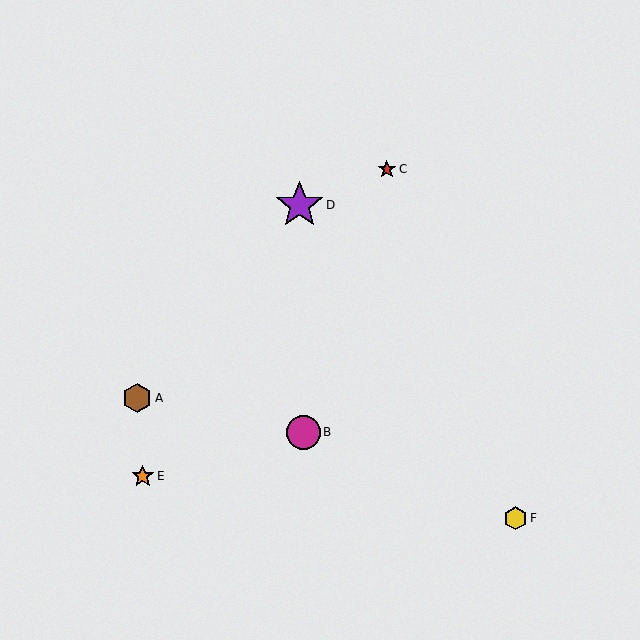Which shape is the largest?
The purple star (labeled D) is the largest.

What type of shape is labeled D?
Shape D is a purple star.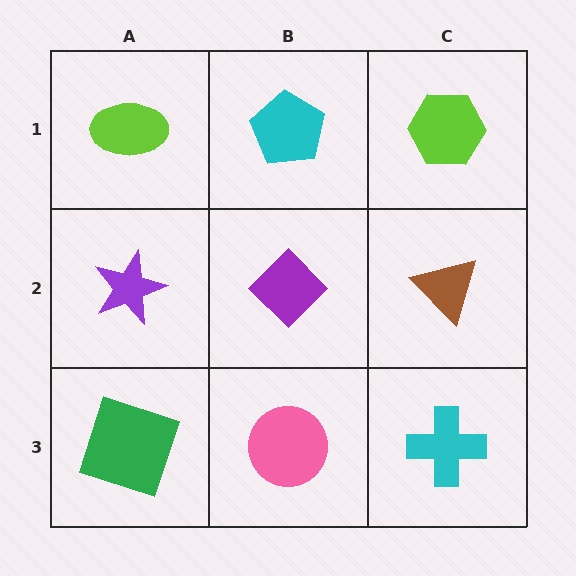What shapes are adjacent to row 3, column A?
A purple star (row 2, column A), a pink circle (row 3, column B).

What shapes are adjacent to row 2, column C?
A lime hexagon (row 1, column C), a cyan cross (row 3, column C), a purple diamond (row 2, column B).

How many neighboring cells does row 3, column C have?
2.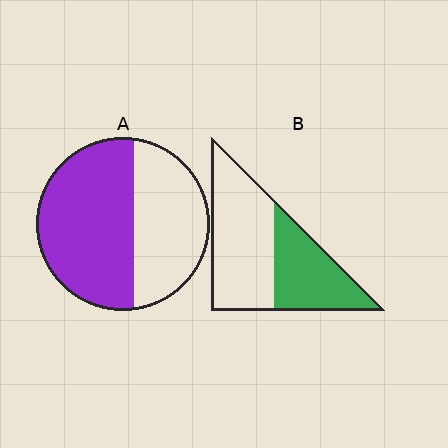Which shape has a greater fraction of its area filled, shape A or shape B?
Shape A.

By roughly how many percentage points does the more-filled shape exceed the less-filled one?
By roughly 15 percentage points (A over B).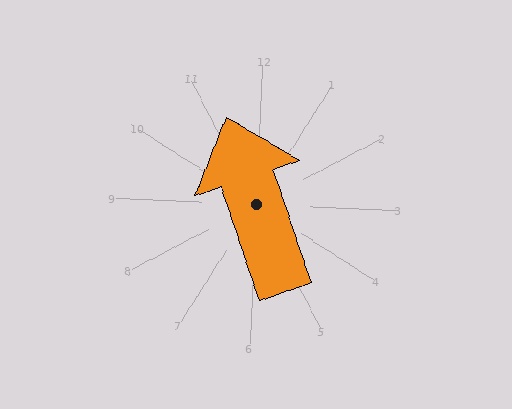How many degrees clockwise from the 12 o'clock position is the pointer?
Approximately 339 degrees.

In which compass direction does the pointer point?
North.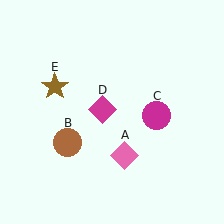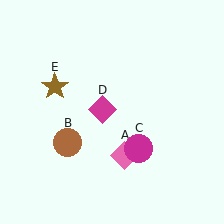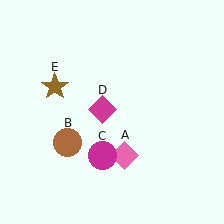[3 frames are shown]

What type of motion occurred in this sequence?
The magenta circle (object C) rotated clockwise around the center of the scene.